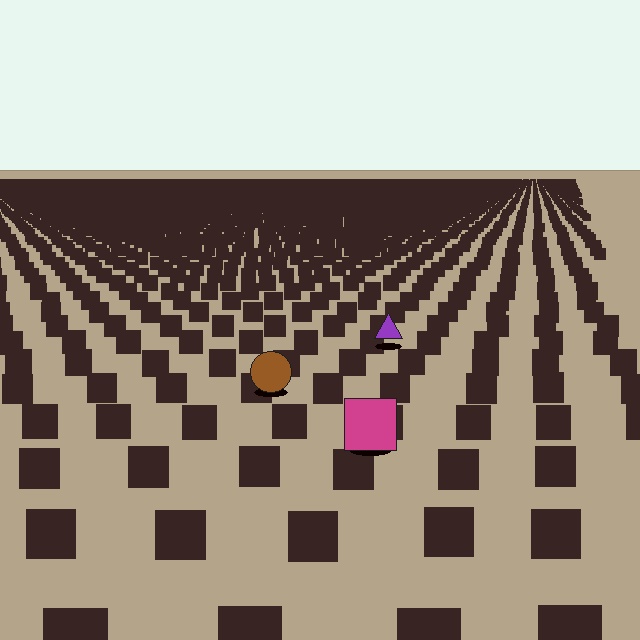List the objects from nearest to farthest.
From nearest to farthest: the magenta square, the brown circle, the purple triangle.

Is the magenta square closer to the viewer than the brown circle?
Yes. The magenta square is closer — you can tell from the texture gradient: the ground texture is coarser near it.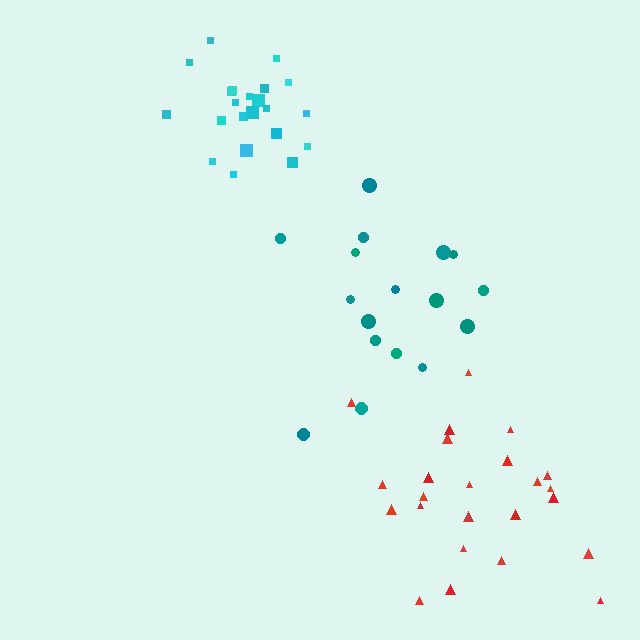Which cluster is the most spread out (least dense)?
Teal.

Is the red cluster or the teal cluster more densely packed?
Red.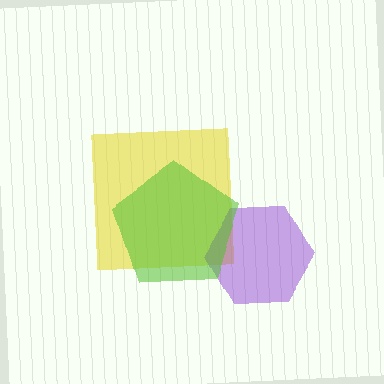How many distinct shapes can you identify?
There are 3 distinct shapes: a yellow square, a purple hexagon, a lime pentagon.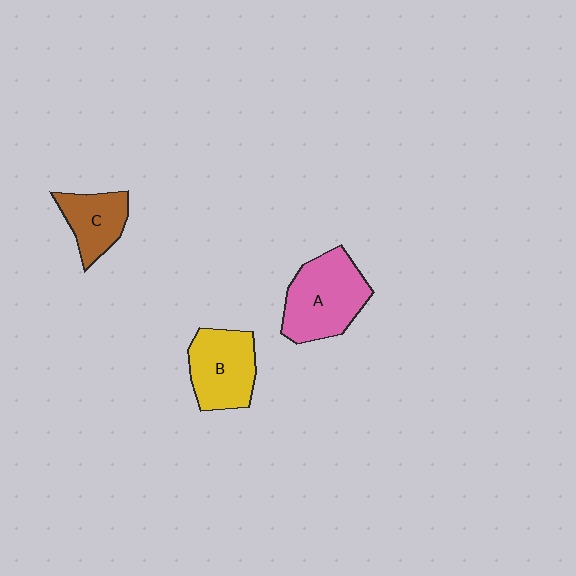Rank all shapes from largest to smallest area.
From largest to smallest: A (pink), B (yellow), C (brown).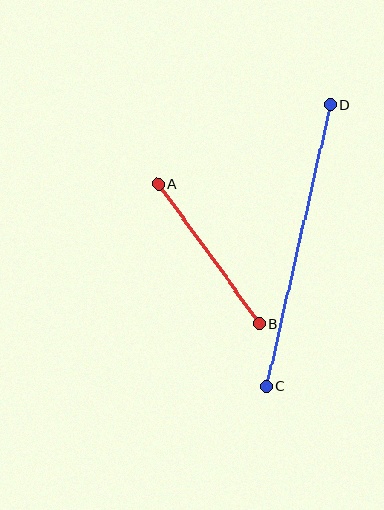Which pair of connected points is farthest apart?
Points C and D are farthest apart.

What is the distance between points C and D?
The distance is approximately 289 pixels.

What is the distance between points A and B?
The distance is approximately 173 pixels.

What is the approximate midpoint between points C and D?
The midpoint is at approximately (298, 246) pixels.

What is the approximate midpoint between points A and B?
The midpoint is at approximately (209, 254) pixels.